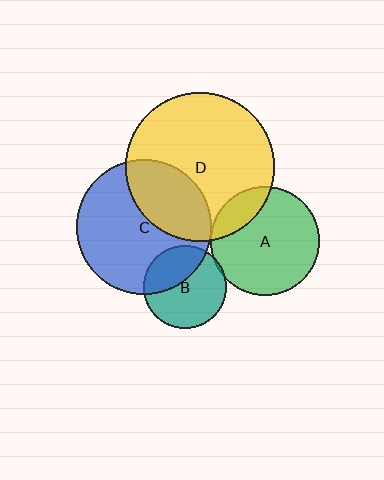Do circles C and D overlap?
Yes.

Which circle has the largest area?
Circle D (yellow).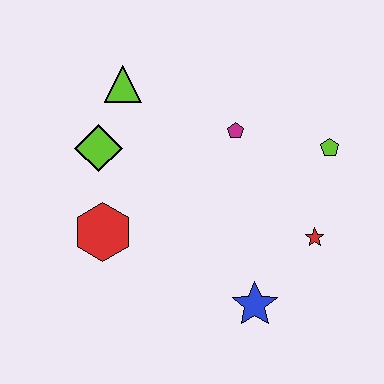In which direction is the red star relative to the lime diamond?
The red star is to the right of the lime diamond.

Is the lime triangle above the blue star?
Yes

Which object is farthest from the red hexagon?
The lime pentagon is farthest from the red hexagon.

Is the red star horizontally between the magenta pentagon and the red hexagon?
No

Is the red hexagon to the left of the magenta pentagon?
Yes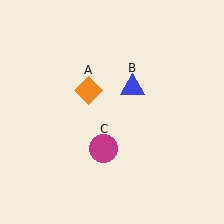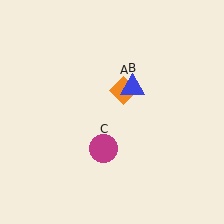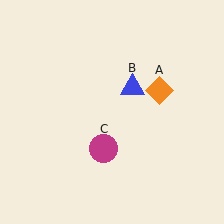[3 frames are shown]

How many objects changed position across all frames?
1 object changed position: orange diamond (object A).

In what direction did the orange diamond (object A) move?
The orange diamond (object A) moved right.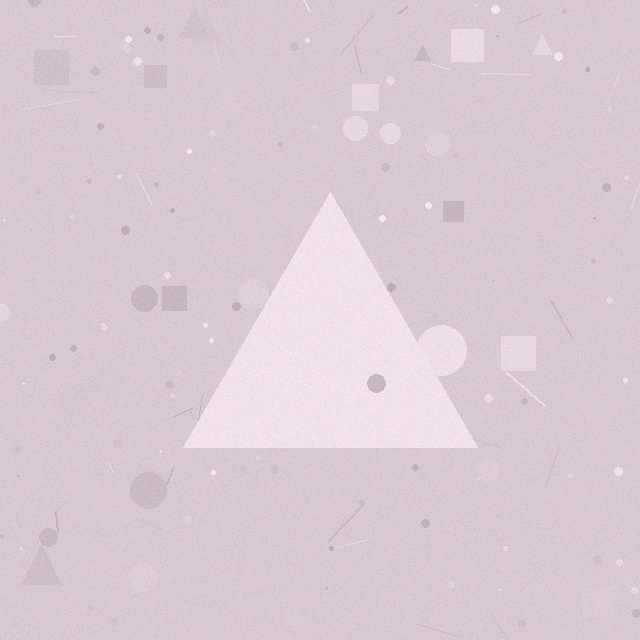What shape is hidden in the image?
A triangle is hidden in the image.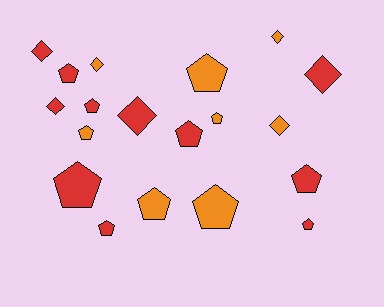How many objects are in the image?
There are 19 objects.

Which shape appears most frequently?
Pentagon, with 12 objects.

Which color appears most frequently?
Red, with 11 objects.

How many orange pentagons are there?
There are 5 orange pentagons.